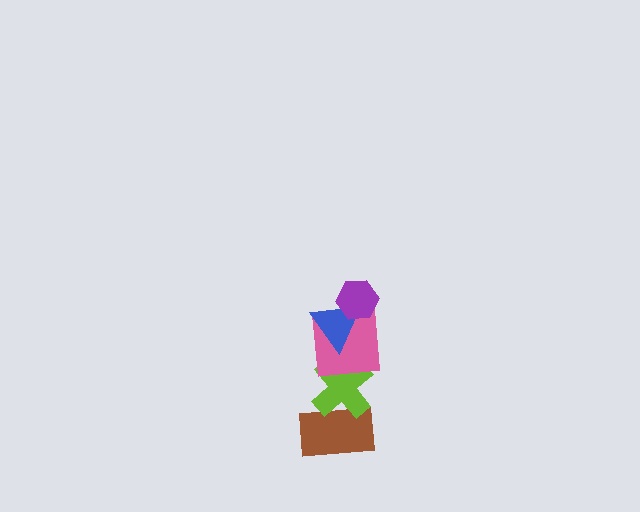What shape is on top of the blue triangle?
The purple hexagon is on top of the blue triangle.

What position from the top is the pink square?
The pink square is 3rd from the top.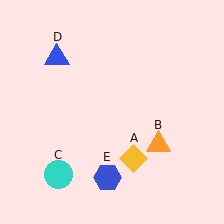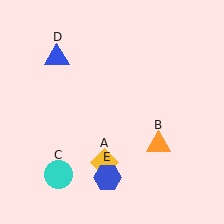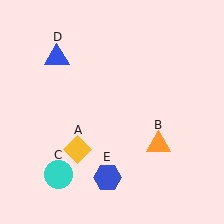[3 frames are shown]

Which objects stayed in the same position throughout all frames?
Orange triangle (object B) and cyan circle (object C) and blue triangle (object D) and blue hexagon (object E) remained stationary.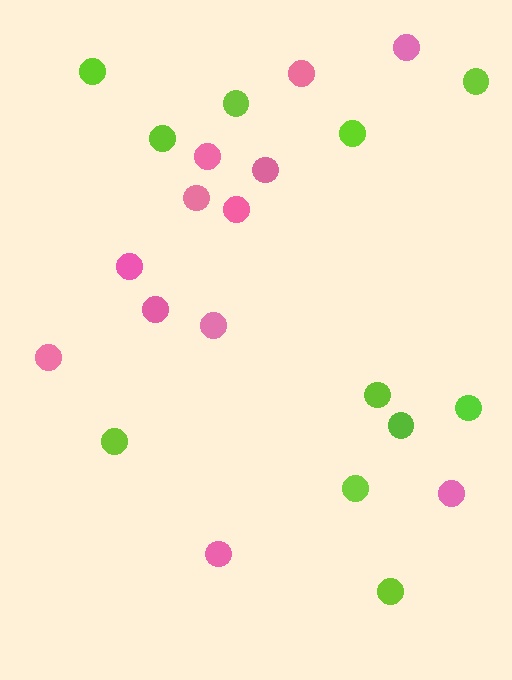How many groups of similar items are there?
There are 2 groups: one group of lime circles (11) and one group of pink circles (12).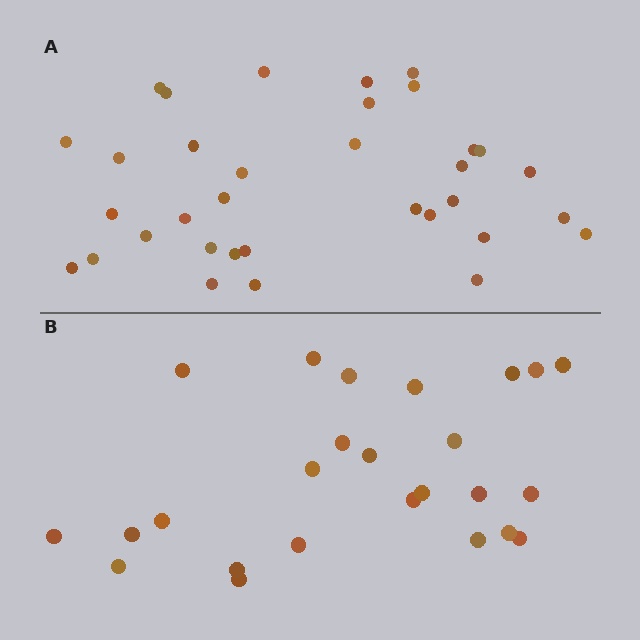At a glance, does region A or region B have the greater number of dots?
Region A (the top region) has more dots.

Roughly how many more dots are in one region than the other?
Region A has roughly 8 or so more dots than region B.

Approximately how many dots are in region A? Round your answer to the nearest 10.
About 30 dots. (The exact count is 34, which rounds to 30.)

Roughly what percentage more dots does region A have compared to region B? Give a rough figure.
About 35% more.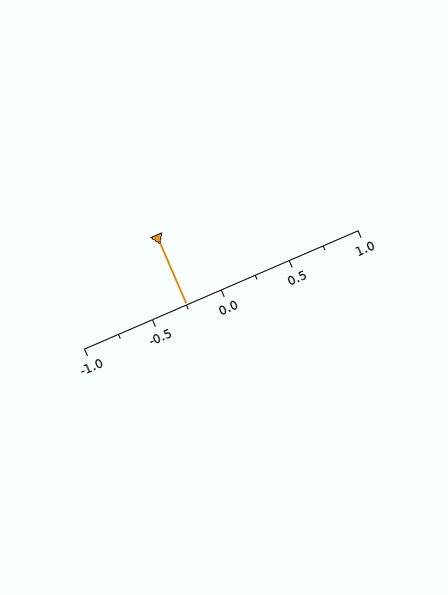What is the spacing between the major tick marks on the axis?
The major ticks are spaced 0.5 apart.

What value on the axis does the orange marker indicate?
The marker indicates approximately -0.25.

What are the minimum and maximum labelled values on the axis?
The axis runs from -1.0 to 1.0.